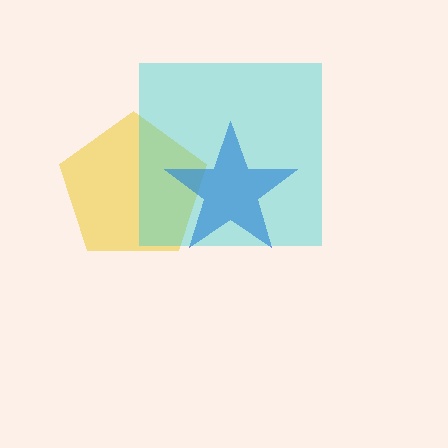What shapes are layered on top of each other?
The layered shapes are: a yellow pentagon, a blue star, a cyan square.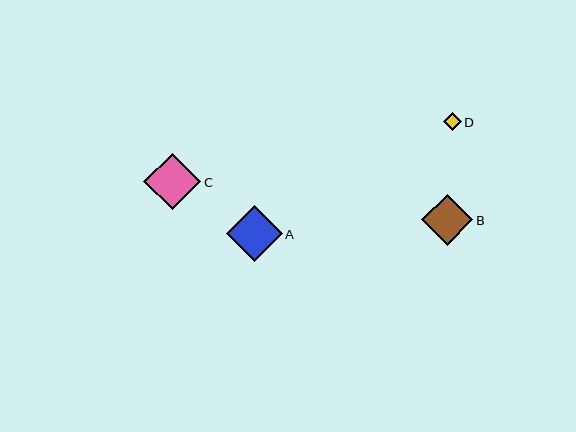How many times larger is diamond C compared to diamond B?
Diamond C is approximately 1.1 times the size of diamond B.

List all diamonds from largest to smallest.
From largest to smallest: C, A, B, D.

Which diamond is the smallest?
Diamond D is the smallest with a size of approximately 18 pixels.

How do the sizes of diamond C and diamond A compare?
Diamond C and diamond A are approximately the same size.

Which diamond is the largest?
Diamond C is the largest with a size of approximately 57 pixels.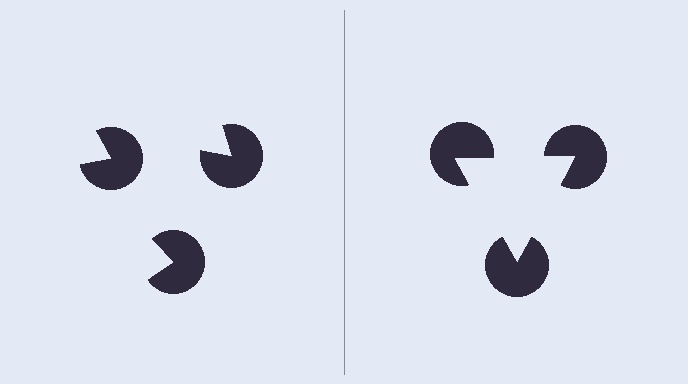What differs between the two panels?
The pac-man discs are positioned identically on both sides; only the wedge orientations differ. On the right they align to a triangle; on the left they are misaligned.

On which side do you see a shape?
An illusory triangle appears on the right side. On the left side the wedge cuts are rotated, so no coherent shape forms.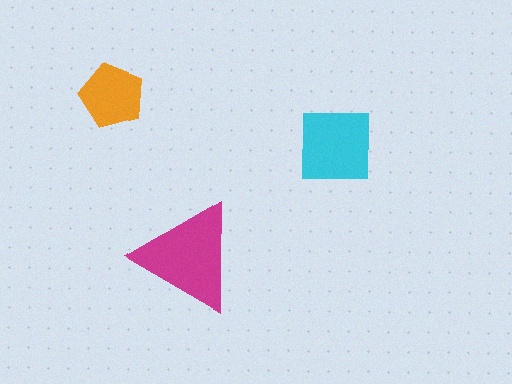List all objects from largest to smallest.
The magenta triangle, the cyan square, the orange pentagon.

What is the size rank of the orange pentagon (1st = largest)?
3rd.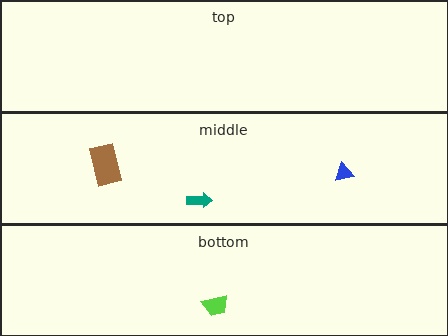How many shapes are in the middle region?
3.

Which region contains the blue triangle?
The middle region.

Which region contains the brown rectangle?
The middle region.